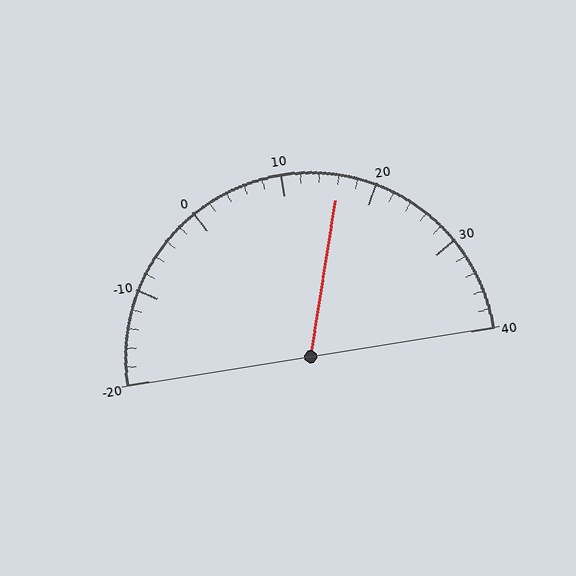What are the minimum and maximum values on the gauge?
The gauge ranges from -20 to 40.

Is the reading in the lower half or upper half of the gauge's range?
The reading is in the upper half of the range (-20 to 40).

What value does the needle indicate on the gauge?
The needle indicates approximately 16.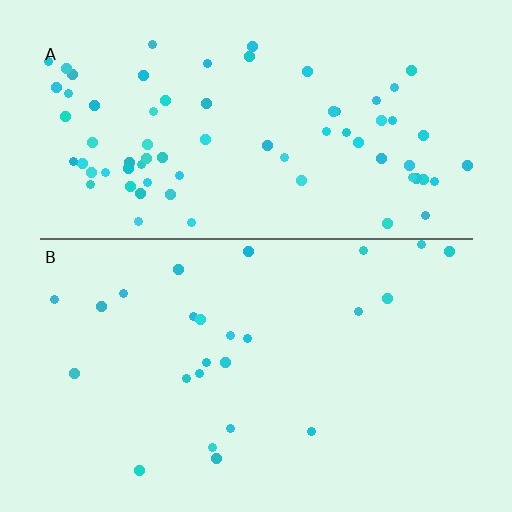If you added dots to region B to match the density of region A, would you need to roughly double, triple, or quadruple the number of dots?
Approximately triple.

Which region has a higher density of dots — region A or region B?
A (the top).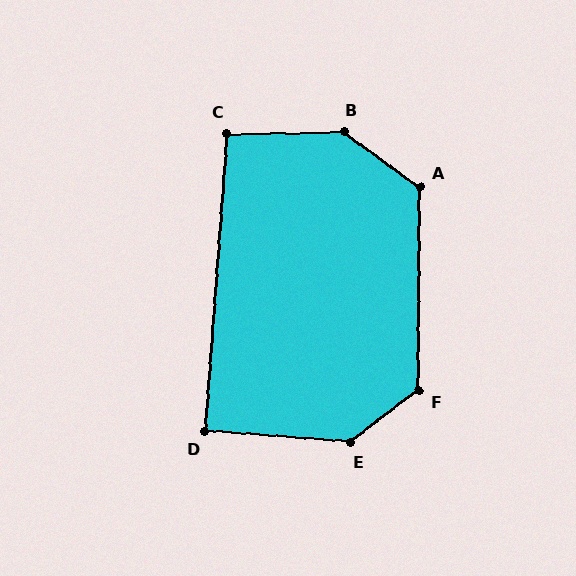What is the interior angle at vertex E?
Approximately 139 degrees (obtuse).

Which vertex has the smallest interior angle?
D, at approximately 90 degrees.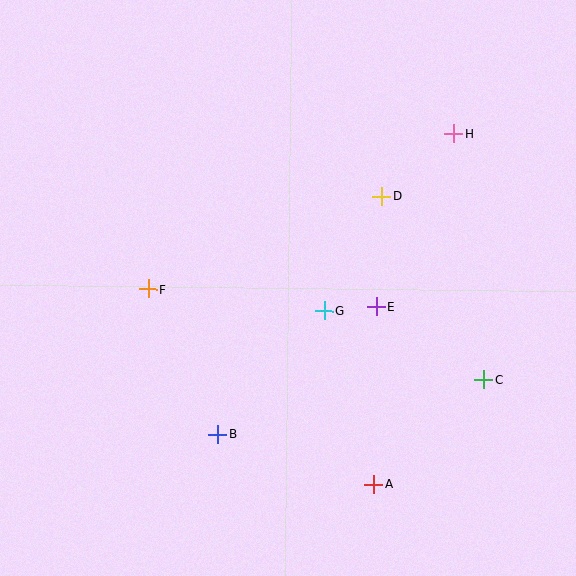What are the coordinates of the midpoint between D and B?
The midpoint between D and B is at (300, 315).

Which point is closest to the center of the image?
Point G at (324, 311) is closest to the center.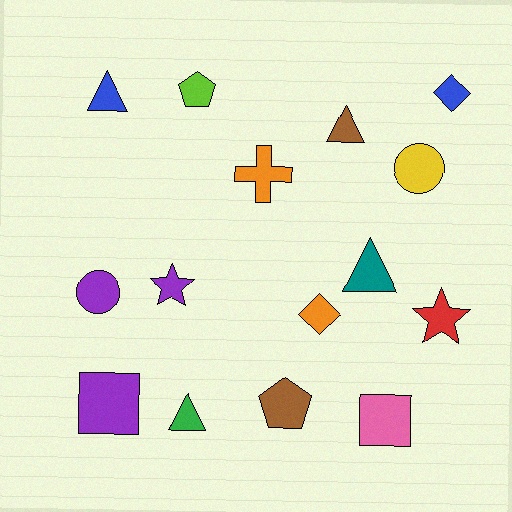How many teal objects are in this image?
There is 1 teal object.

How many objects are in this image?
There are 15 objects.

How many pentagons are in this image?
There are 2 pentagons.